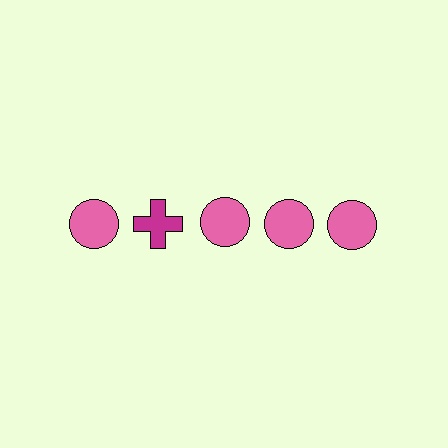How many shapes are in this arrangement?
There are 5 shapes arranged in a grid pattern.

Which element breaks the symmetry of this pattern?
The magenta cross in the top row, second from left column breaks the symmetry. All other shapes are pink circles.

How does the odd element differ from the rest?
It differs in both color (magenta instead of pink) and shape (cross instead of circle).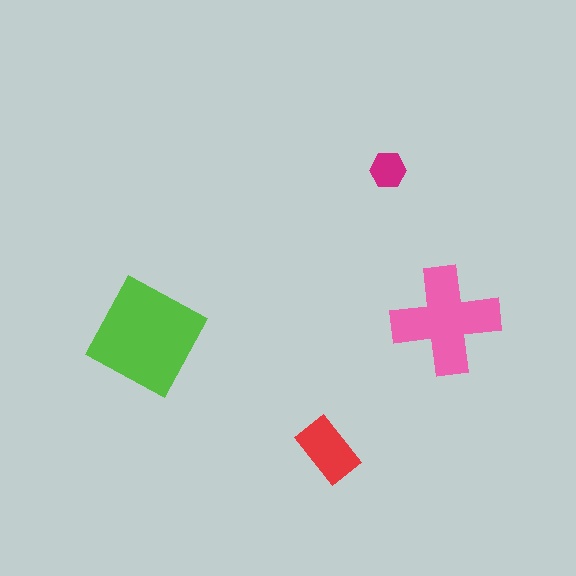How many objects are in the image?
There are 4 objects in the image.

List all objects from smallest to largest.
The magenta hexagon, the red rectangle, the pink cross, the lime diamond.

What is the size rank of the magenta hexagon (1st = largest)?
4th.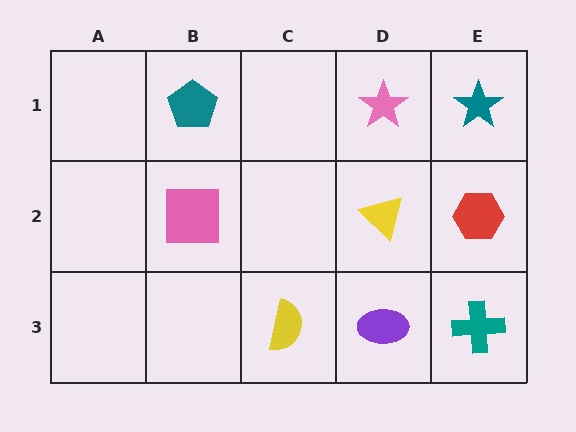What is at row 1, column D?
A pink star.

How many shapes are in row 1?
3 shapes.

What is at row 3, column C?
A yellow semicircle.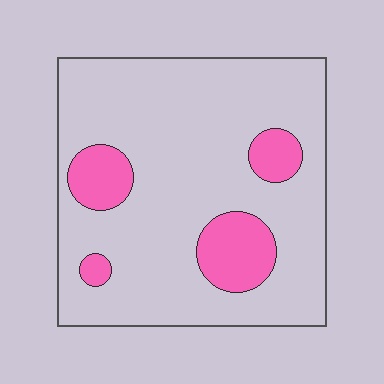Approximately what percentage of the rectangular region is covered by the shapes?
Approximately 15%.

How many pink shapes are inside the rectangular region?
4.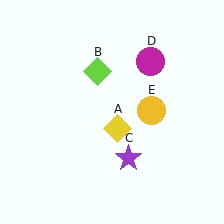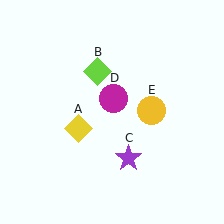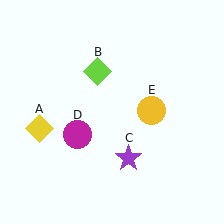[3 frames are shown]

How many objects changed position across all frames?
2 objects changed position: yellow diamond (object A), magenta circle (object D).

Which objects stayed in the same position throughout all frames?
Lime diamond (object B) and purple star (object C) and yellow circle (object E) remained stationary.